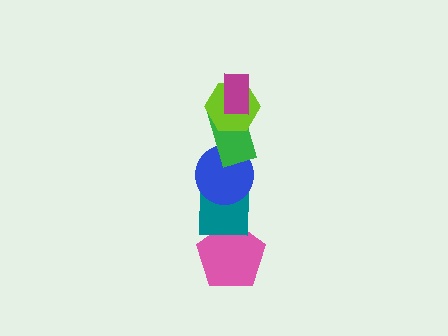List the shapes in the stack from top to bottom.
From top to bottom: the magenta rectangle, the lime hexagon, the green rectangle, the blue circle, the teal square, the pink pentagon.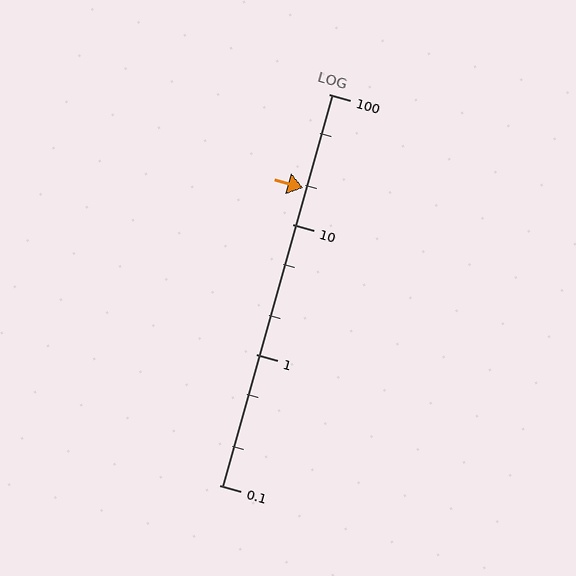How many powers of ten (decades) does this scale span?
The scale spans 3 decades, from 0.1 to 100.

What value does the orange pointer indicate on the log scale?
The pointer indicates approximately 19.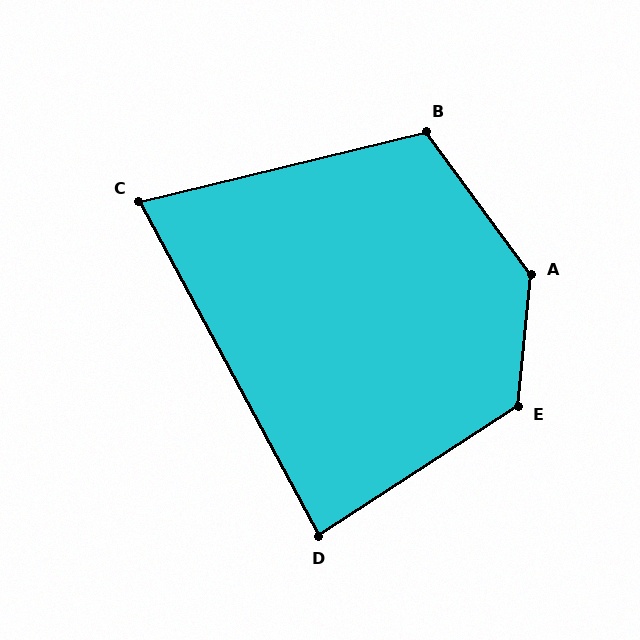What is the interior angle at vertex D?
Approximately 85 degrees (approximately right).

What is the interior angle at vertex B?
Approximately 113 degrees (obtuse).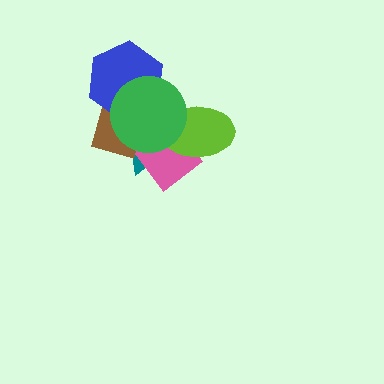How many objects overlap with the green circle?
5 objects overlap with the green circle.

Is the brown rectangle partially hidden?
Yes, it is partially covered by another shape.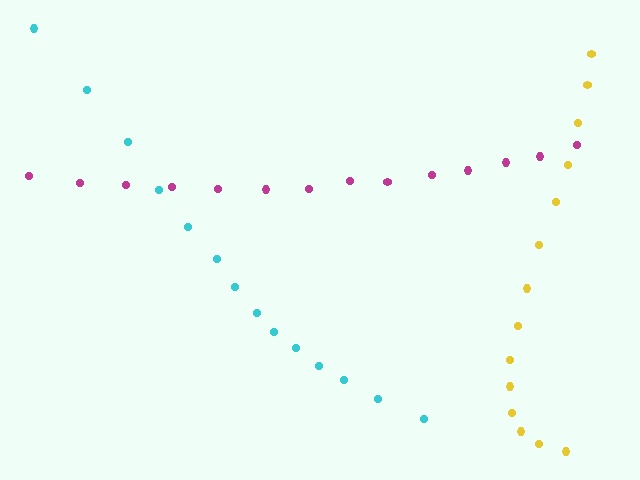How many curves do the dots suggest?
There are 3 distinct paths.